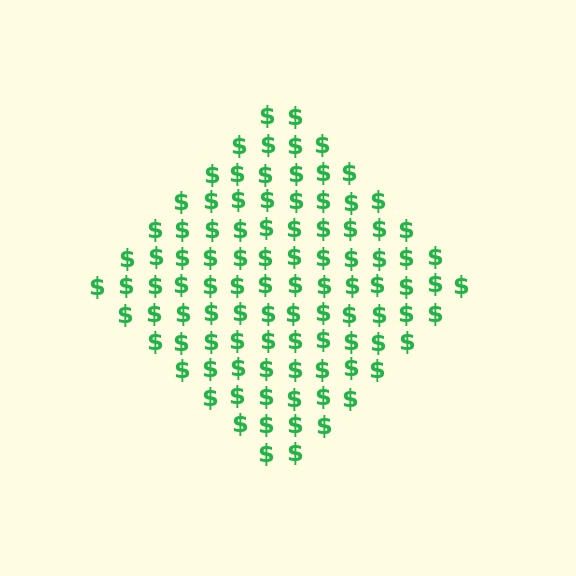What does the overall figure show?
The overall figure shows a diamond.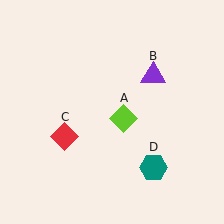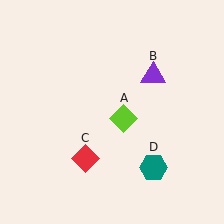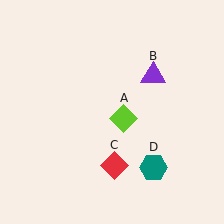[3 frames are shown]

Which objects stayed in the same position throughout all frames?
Lime diamond (object A) and purple triangle (object B) and teal hexagon (object D) remained stationary.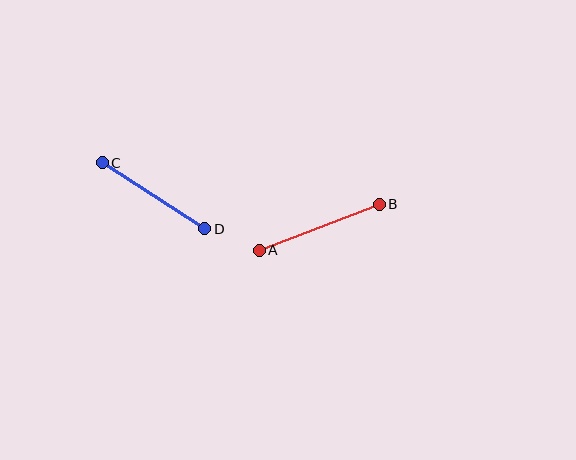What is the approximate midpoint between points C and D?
The midpoint is at approximately (153, 196) pixels.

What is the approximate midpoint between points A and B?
The midpoint is at approximately (319, 227) pixels.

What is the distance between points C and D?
The distance is approximately 122 pixels.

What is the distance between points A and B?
The distance is approximately 129 pixels.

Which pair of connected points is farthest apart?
Points A and B are farthest apart.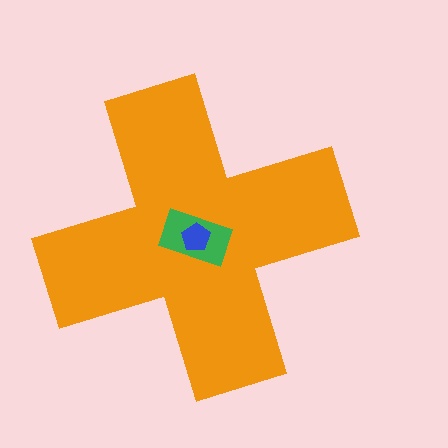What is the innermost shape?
The blue pentagon.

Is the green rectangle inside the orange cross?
Yes.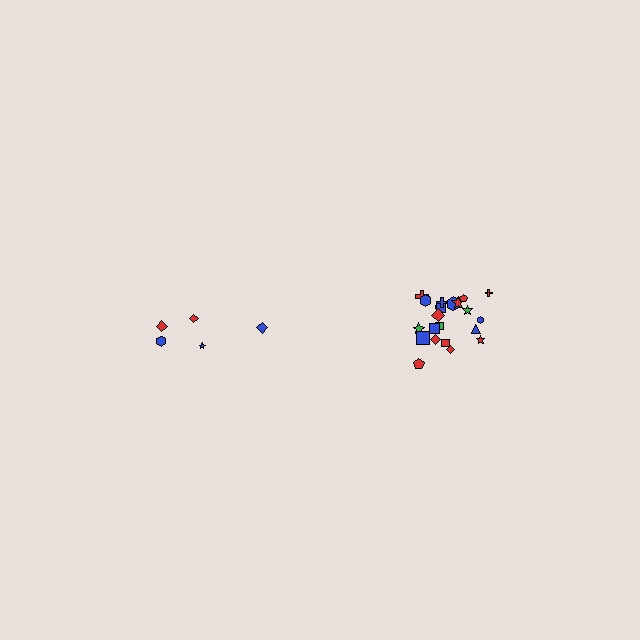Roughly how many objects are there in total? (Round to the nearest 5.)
Roughly 25 objects in total.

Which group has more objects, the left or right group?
The right group.